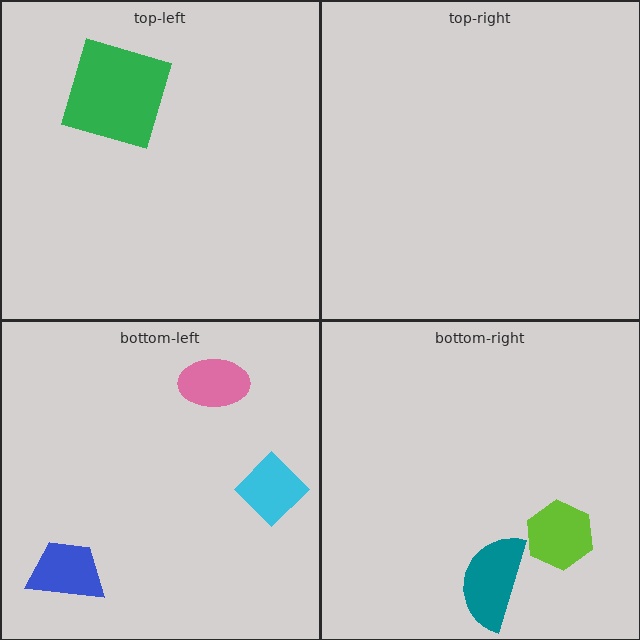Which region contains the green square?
The top-left region.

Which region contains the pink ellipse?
The bottom-left region.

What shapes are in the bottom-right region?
The lime hexagon, the teal semicircle.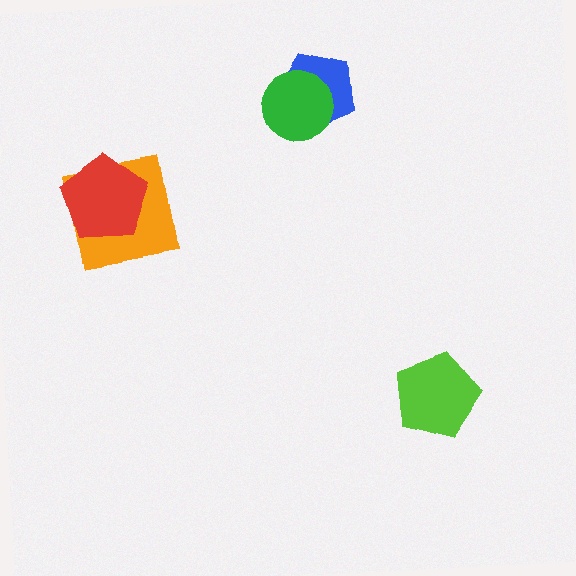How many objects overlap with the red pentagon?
1 object overlaps with the red pentagon.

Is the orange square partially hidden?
Yes, it is partially covered by another shape.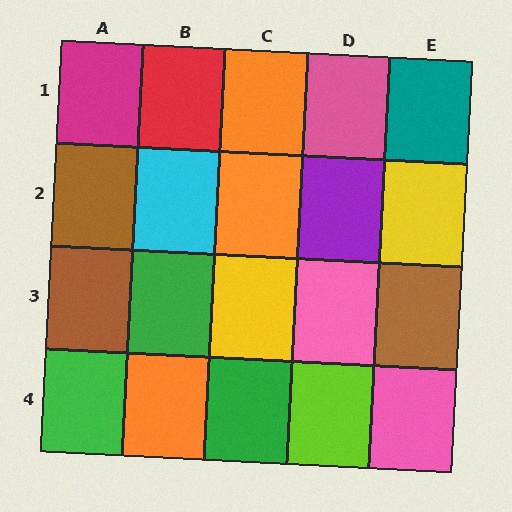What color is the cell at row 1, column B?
Red.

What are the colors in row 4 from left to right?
Green, orange, green, lime, pink.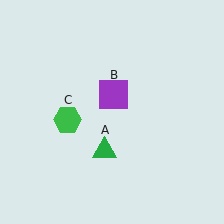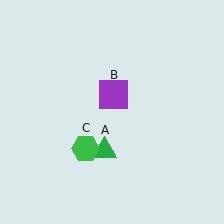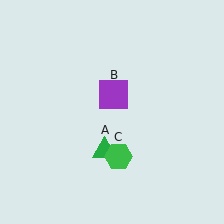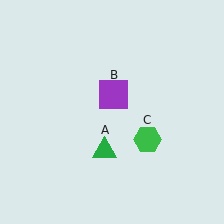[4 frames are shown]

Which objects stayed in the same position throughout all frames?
Green triangle (object A) and purple square (object B) remained stationary.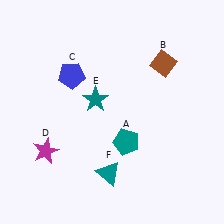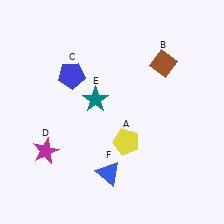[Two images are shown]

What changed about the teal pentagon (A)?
In Image 1, A is teal. In Image 2, it changed to yellow.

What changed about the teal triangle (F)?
In Image 1, F is teal. In Image 2, it changed to blue.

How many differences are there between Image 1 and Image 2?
There are 2 differences between the two images.